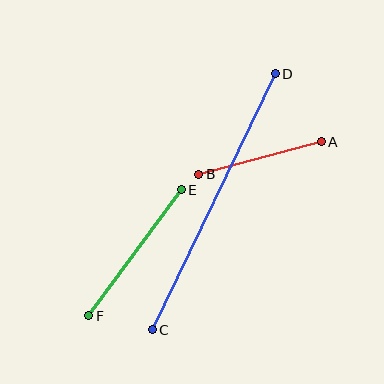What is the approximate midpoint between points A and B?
The midpoint is at approximately (260, 158) pixels.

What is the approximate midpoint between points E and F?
The midpoint is at approximately (135, 253) pixels.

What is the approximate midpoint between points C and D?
The midpoint is at approximately (214, 202) pixels.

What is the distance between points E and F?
The distance is approximately 156 pixels.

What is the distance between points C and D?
The distance is approximately 284 pixels.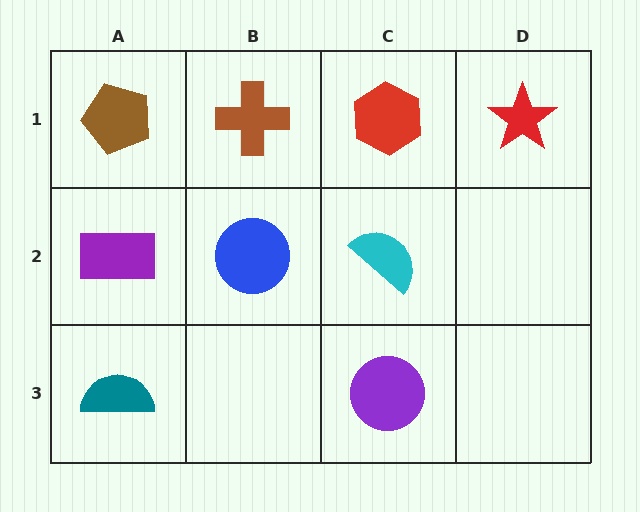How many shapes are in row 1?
4 shapes.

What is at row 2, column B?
A blue circle.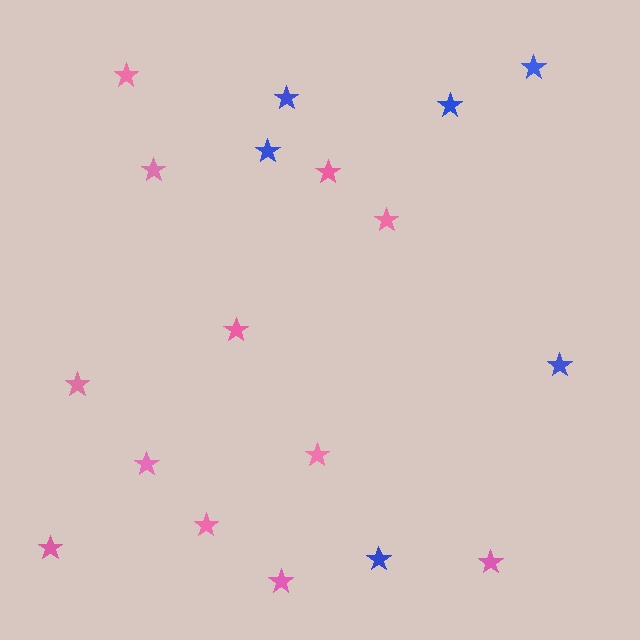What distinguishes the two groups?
There are 2 groups: one group of pink stars (12) and one group of blue stars (6).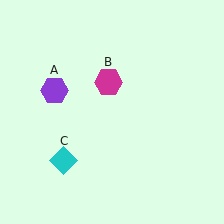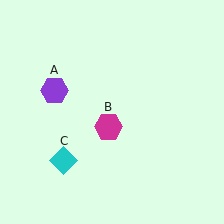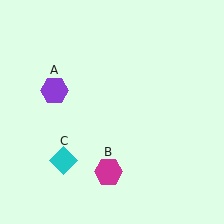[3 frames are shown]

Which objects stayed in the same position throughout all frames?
Purple hexagon (object A) and cyan diamond (object C) remained stationary.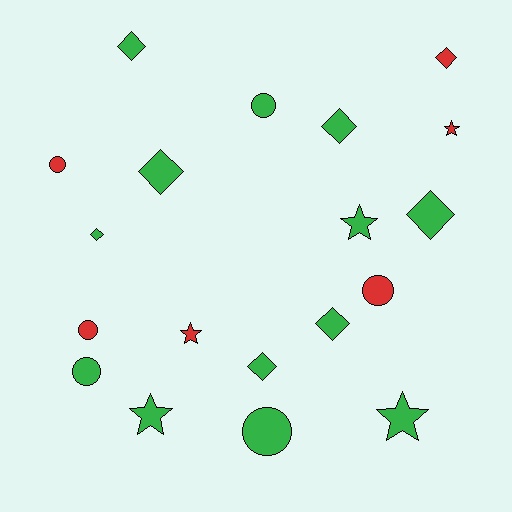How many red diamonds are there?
There is 1 red diamond.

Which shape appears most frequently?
Diamond, with 8 objects.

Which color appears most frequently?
Green, with 13 objects.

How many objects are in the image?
There are 19 objects.